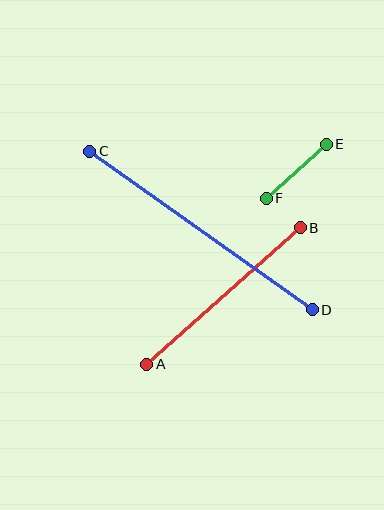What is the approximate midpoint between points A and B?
The midpoint is at approximately (223, 296) pixels.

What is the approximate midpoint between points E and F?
The midpoint is at approximately (296, 171) pixels.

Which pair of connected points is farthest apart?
Points C and D are farthest apart.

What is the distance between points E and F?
The distance is approximately 81 pixels.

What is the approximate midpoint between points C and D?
The midpoint is at approximately (201, 230) pixels.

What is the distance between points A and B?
The distance is approximately 205 pixels.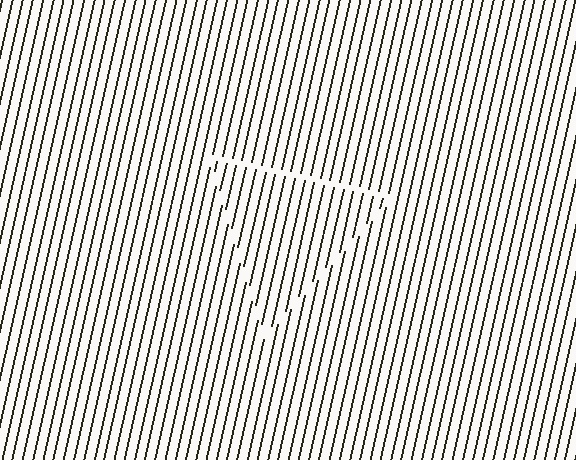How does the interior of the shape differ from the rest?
The interior of the shape contains the same grating, shifted by half a period — the contour is defined by the phase discontinuity where line-ends from the inner and outer gratings abut.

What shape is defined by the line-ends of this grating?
An illusory triangle. The interior of the shape contains the same grating, shifted by half a period — the contour is defined by the phase discontinuity where line-ends from the inner and outer gratings abut.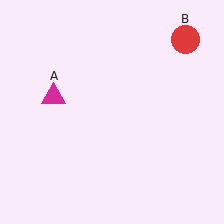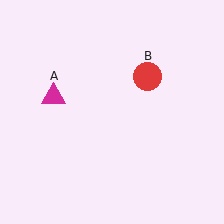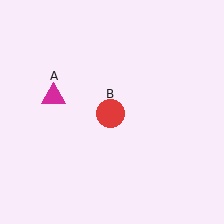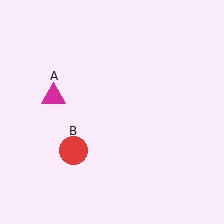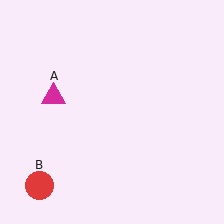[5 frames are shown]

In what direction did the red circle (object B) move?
The red circle (object B) moved down and to the left.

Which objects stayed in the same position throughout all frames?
Magenta triangle (object A) remained stationary.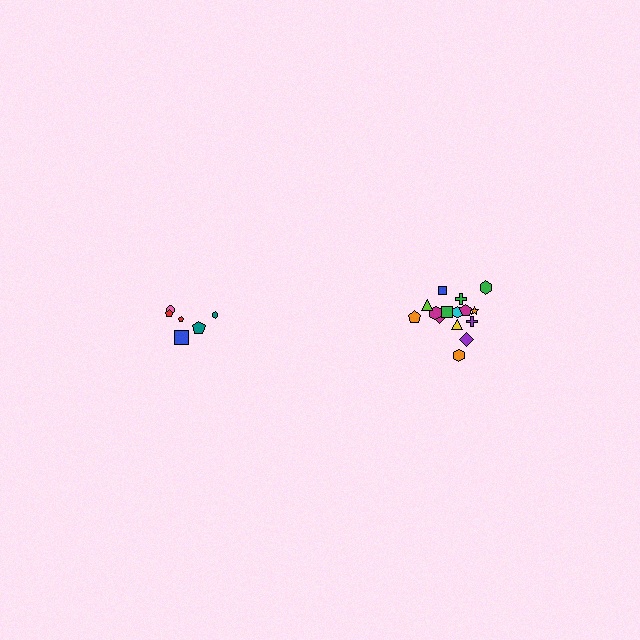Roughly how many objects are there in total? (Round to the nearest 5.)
Roughly 20 objects in total.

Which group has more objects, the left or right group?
The right group.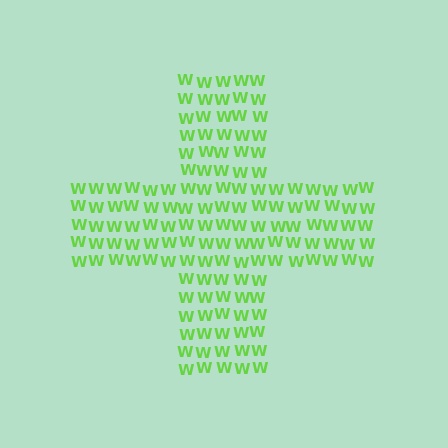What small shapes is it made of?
It is made of small letter W's.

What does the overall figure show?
The overall figure shows a cross.